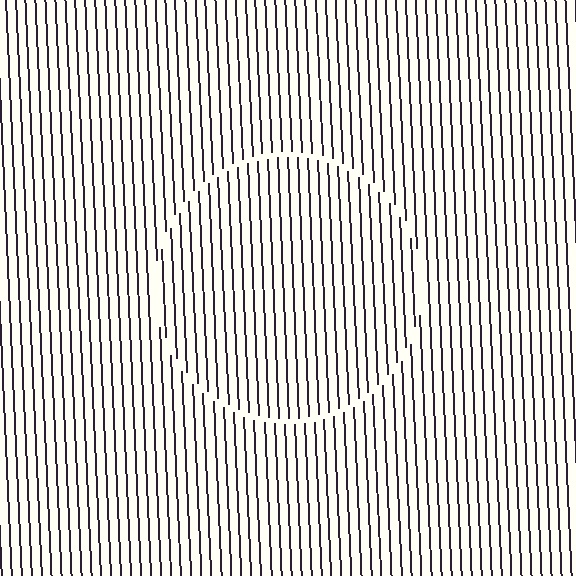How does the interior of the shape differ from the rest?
The interior of the shape contains the same grating, shifted by half a period — the contour is defined by the phase discontinuity where line-ends from the inner and outer gratings abut.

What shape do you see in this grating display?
An illusory circle. The interior of the shape contains the same grating, shifted by half a period — the contour is defined by the phase discontinuity where line-ends from the inner and outer gratings abut.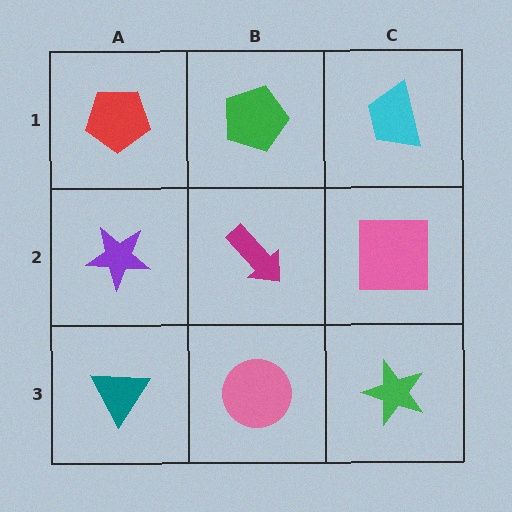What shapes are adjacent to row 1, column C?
A pink square (row 2, column C), a green pentagon (row 1, column B).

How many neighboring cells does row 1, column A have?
2.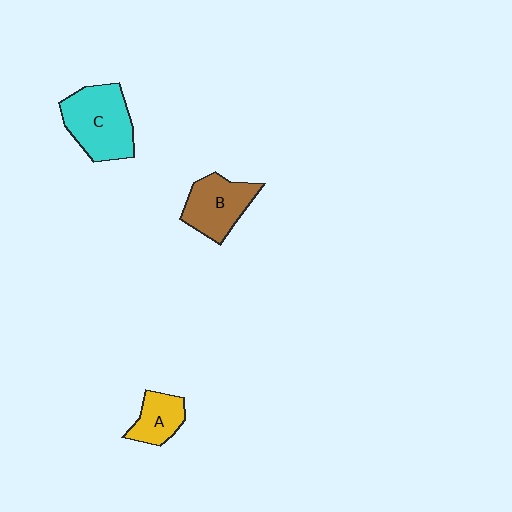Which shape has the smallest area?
Shape A (yellow).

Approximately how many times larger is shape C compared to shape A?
Approximately 2.0 times.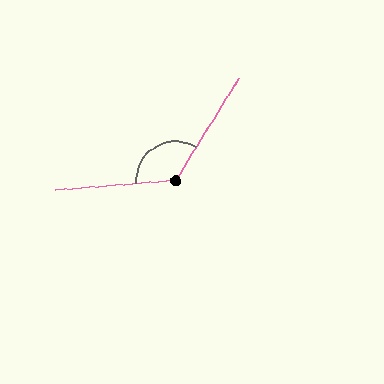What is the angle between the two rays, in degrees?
Approximately 127 degrees.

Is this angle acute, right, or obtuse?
It is obtuse.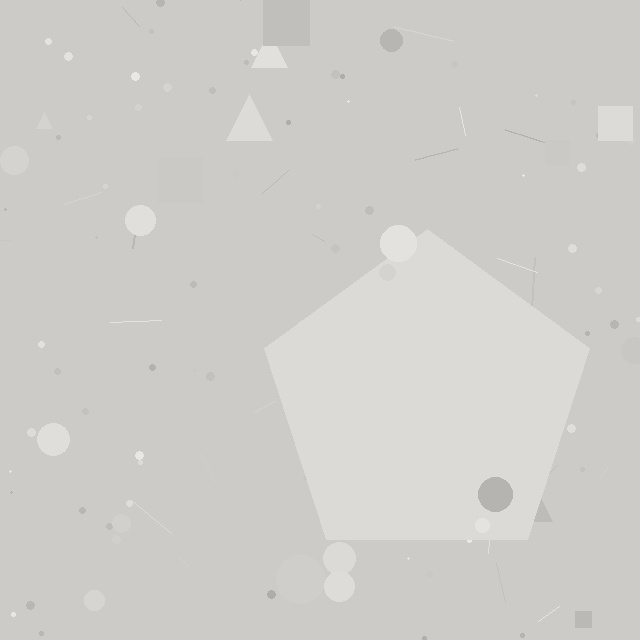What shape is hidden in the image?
A pentagon is hidden in the image.